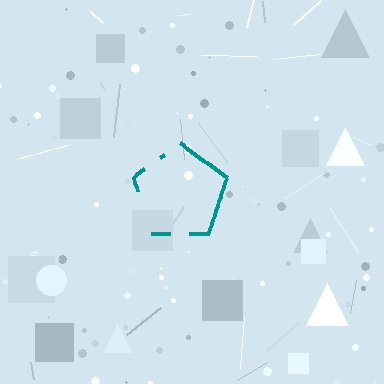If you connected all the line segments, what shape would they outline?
They would outline a pentagon.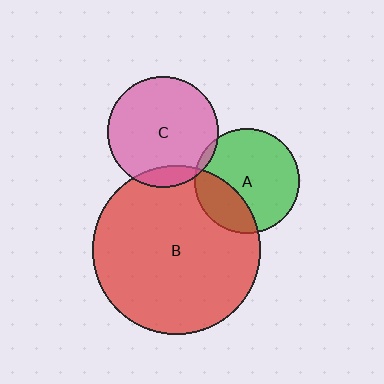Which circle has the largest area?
Circle B (red).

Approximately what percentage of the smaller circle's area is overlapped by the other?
Approximately 30%.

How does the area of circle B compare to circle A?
Approximately 2.6 times.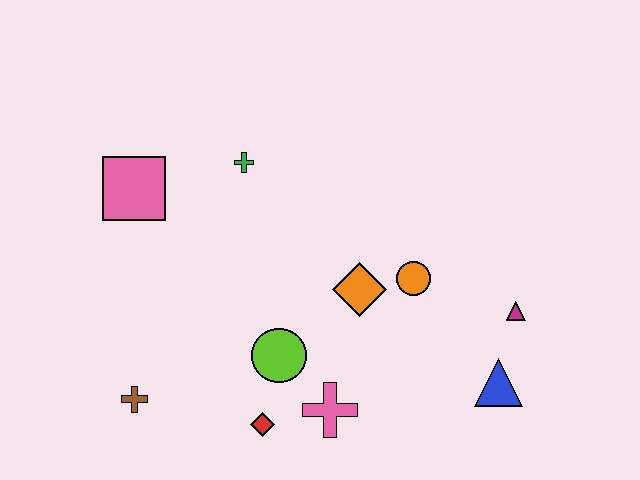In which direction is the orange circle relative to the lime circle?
The orange circle is to the right of the lime circle.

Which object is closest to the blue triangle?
The magenta triangle is closest to the blue triangle.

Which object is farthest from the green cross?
The blue triangle is farthest from the green cross.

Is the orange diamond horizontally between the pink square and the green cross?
No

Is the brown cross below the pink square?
Yes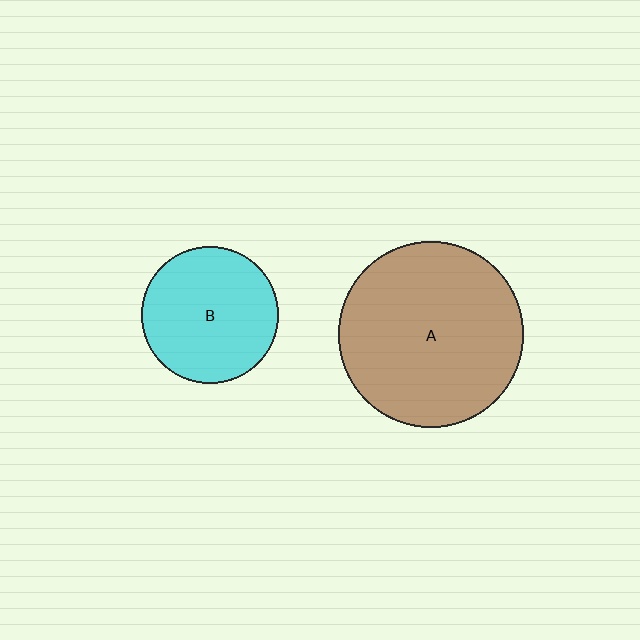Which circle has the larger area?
Circle A (brown).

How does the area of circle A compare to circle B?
Approximately 1.8 times.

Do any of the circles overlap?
No, none of the circles overlap.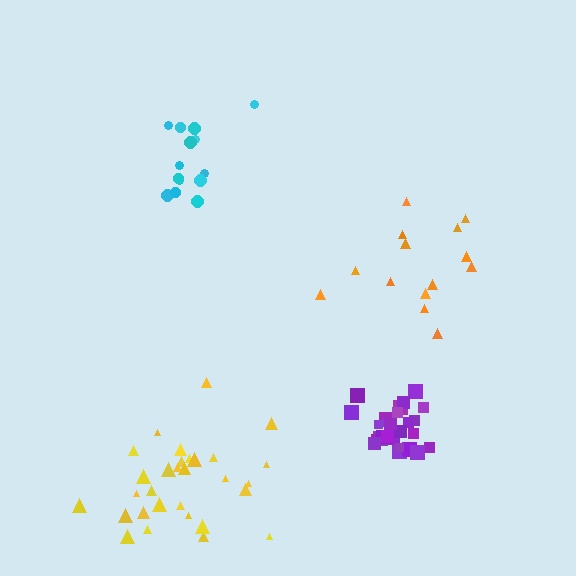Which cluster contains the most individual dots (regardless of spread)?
Yellow (30).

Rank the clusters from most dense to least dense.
purple, yellow, cyan, orange.